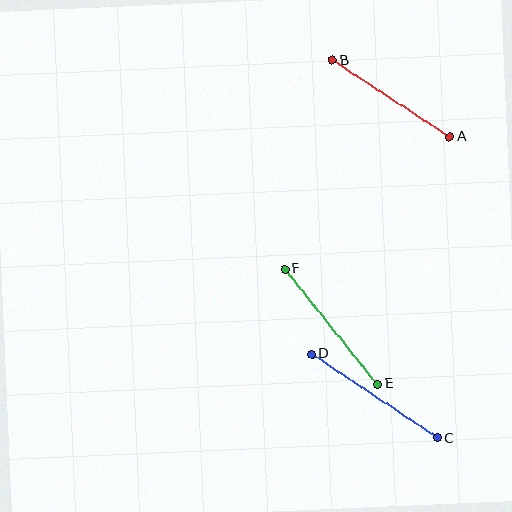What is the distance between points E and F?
The distance is approximately 148 pixels.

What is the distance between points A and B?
The distance is approximately 140 pixels.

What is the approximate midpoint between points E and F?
The midpoint is at approximately (331, 326) pixels.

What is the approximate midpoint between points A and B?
The midpoint is at approximately (391, 98) pixels.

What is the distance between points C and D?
The distance is approximately 151 pixels.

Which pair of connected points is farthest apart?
Points C and D are farthest apart.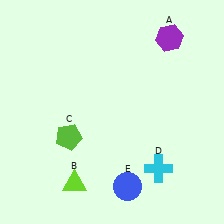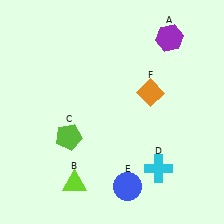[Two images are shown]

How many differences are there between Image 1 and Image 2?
There is 1 difference between the two images.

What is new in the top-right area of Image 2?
An orange diamond (F) was added in the top-right area of Image 2.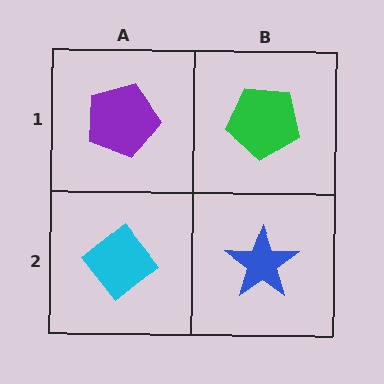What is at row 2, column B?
A blue star.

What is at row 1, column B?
A green pentagon.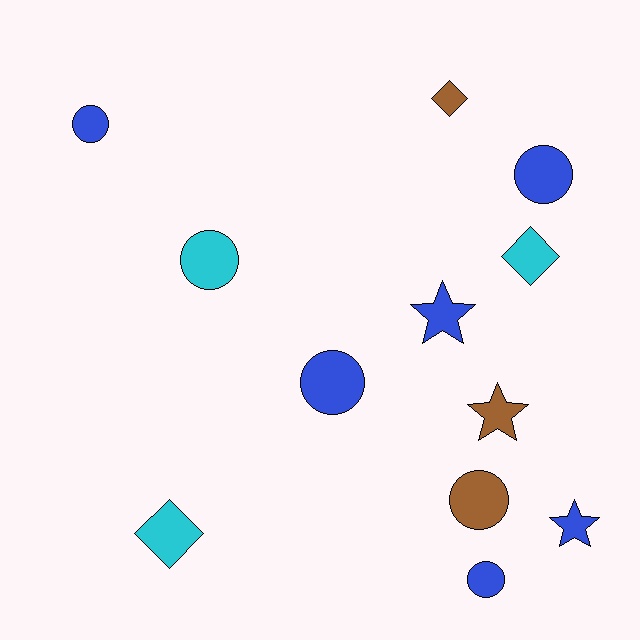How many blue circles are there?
There are 4 blue circles.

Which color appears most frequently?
Blue, with 6 objects.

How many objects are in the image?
There are 12 objects.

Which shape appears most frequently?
Circle, with 6 objects.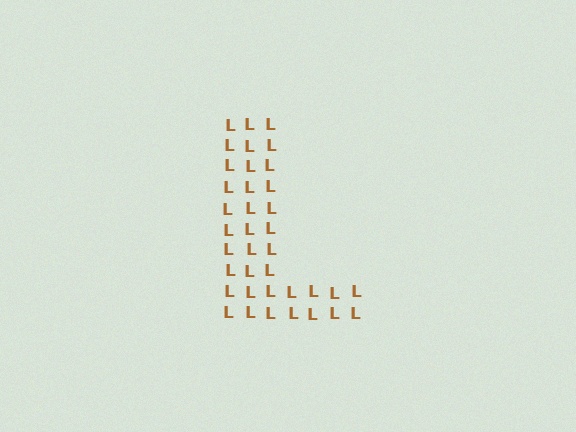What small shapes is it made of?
It is made of small letter L's.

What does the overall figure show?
The overall figure shows the letter L.